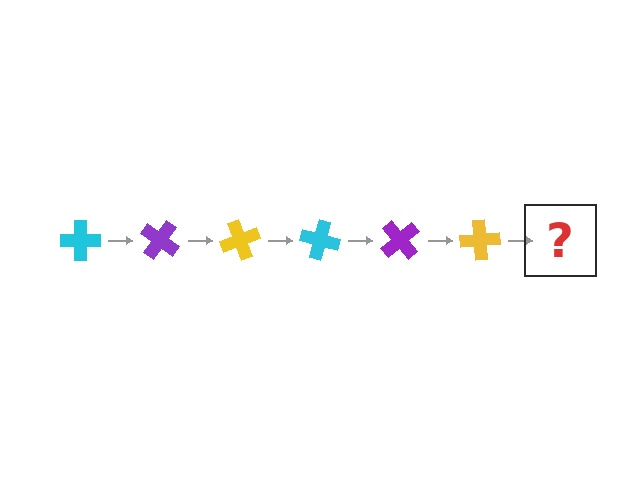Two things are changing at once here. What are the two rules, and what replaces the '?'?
The two rules are that it rotates 35 degrees each step and the color cycles through cyan, purple, and yellow. The '?' should be a cyan cross, rotated 210 degrees from the start.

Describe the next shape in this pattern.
It should be a cyan cross, rotated 210 degrees from the start.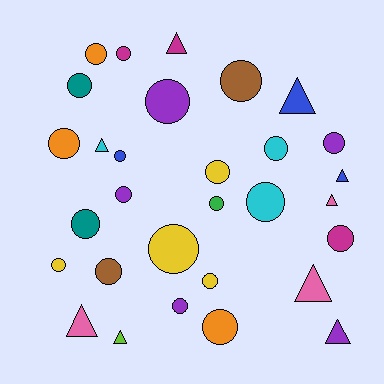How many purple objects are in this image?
There are 5 purple objects.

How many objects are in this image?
There are 30 objects.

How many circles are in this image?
There are 21 circles.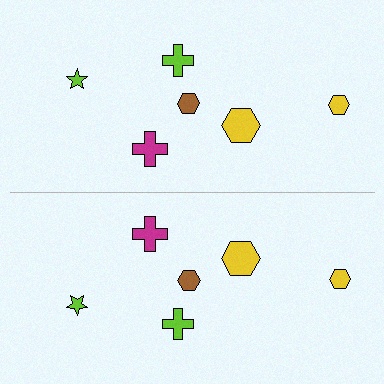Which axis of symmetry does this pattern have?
The pattern has a horizontal axis of symmetry running through the center of the image.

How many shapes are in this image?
There are 12 shapes in this image.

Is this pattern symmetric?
Yes, this pattern has bilateral (reflection) symmetry.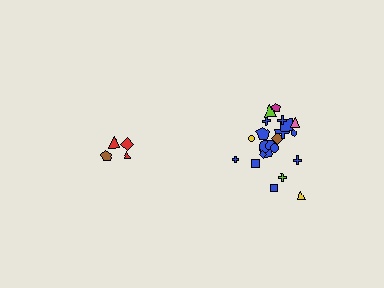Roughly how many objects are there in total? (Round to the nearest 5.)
Roughly 25 objects in total.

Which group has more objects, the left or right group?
The right group.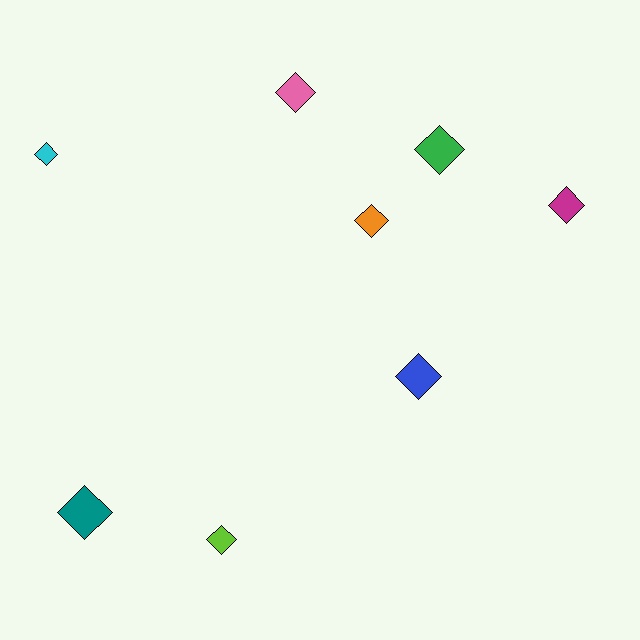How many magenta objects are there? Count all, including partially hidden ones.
There is 1 magenta object.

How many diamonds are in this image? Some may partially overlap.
There are 8 diamonds.